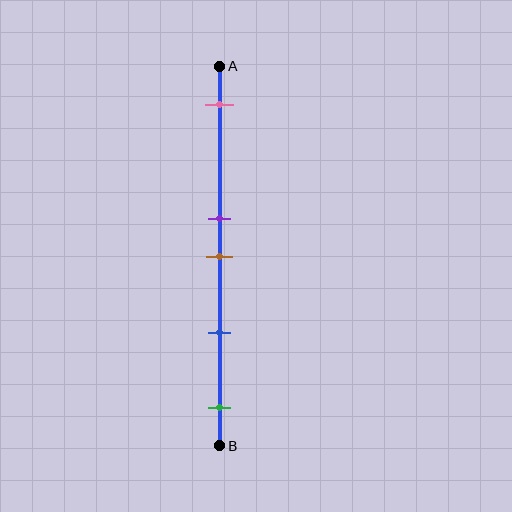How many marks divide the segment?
There are 5 marks dividing the segment.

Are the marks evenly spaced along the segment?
No, the marks are not evenly spaced.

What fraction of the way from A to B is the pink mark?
The pink mark is approximately 10% (0.1) of the way from A to B.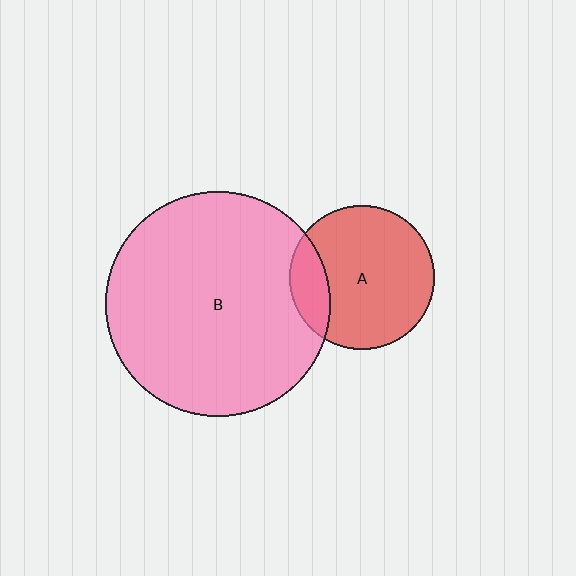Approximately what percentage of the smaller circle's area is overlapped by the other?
Approximately 15%.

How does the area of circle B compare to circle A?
Approximately 2.4 times.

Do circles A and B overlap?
Yes.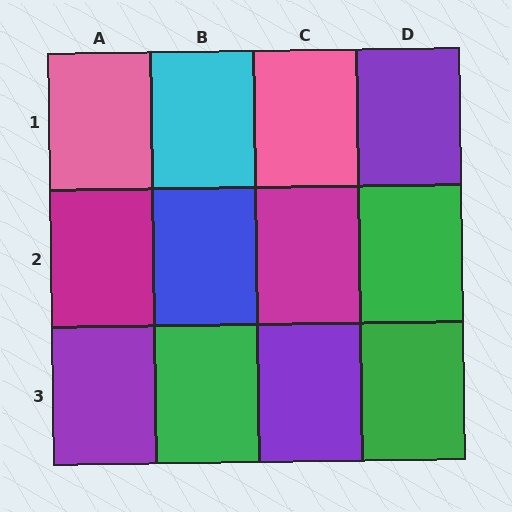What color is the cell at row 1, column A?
Pink.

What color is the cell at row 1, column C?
Pink.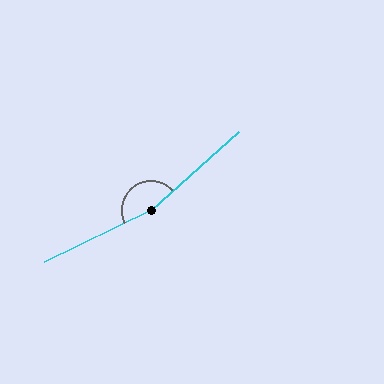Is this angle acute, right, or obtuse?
It is obtuse.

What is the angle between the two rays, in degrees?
Approximately 165 degrees.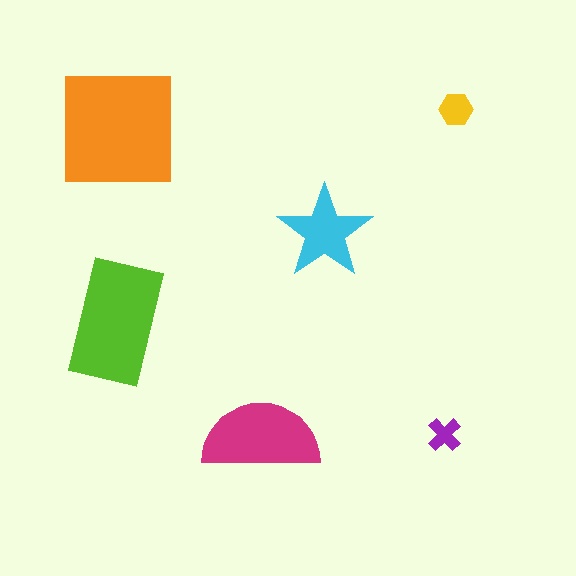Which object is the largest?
The orange square.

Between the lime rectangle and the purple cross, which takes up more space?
The lime rectangle.